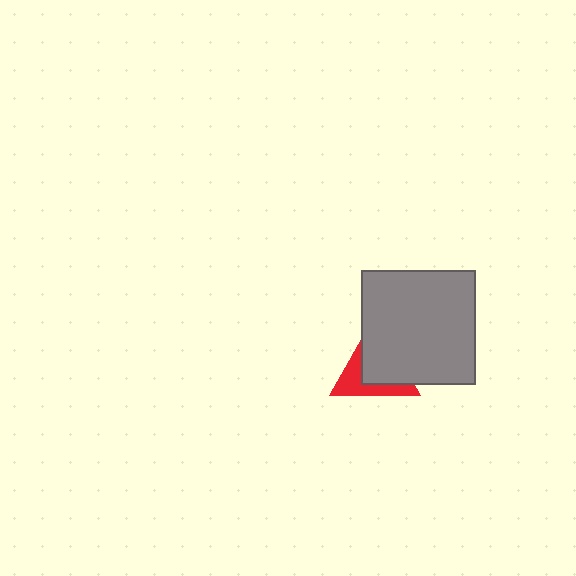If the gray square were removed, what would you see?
You would see the complete red triangle.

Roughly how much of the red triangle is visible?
A small part of it is visible (roughly 41%).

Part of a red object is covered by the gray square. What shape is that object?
It is a triangle.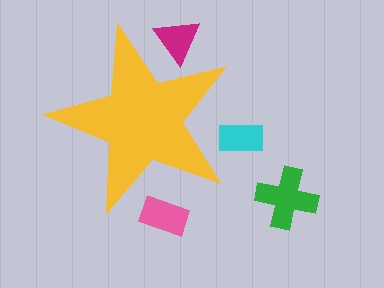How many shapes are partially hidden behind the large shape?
3 shapes are partially hidden.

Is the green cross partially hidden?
No, the green cross is fully visible.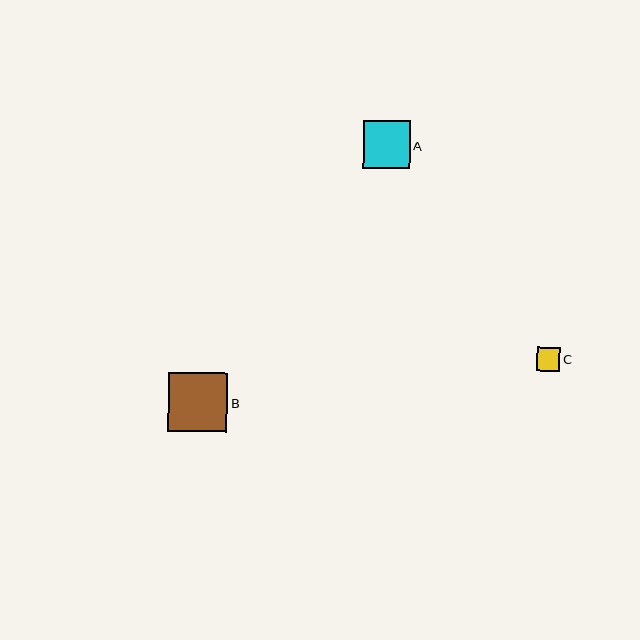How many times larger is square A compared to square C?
Square A is approximately 2.0 times the size of square C.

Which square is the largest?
Square B is the largest with a size of approximately 59 pixels.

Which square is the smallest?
Square C is the smallest with a size of approximately 24 pixels.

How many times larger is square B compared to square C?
Square B is approximately 2.5 times the size of square C.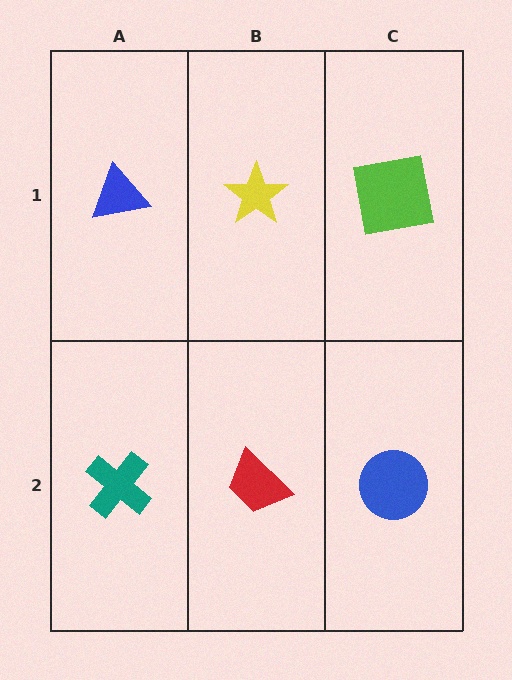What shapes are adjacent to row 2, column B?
A yellow star (row 1, column B), a teal cross (row 2, column A), a blue circle (row 2, column C).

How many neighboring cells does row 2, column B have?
3.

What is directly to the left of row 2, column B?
A teal cross.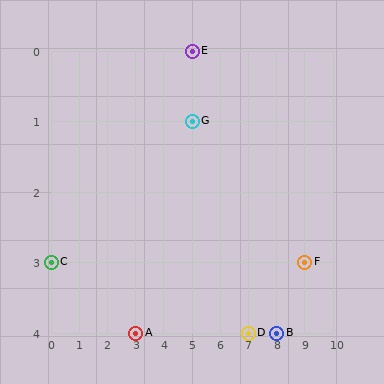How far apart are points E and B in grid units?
Points E and B are 3 columns and 4 rows apart (about 5.0 grid units diagonally).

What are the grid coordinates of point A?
Point A is at grid coordinates (3, 4).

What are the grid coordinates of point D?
Point D is at grid coordinates (7, 4).